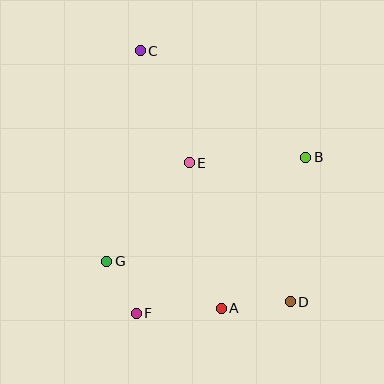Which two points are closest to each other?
Points F and G are closest to each other.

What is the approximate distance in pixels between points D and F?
The distance between D and F is approximately 155 pixels.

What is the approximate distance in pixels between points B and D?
The distance between B and D is approximately 146 pixels.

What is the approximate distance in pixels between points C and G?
The distance between C and G is approximately 213 pixels.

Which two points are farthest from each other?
Points C and D are farthest from each other.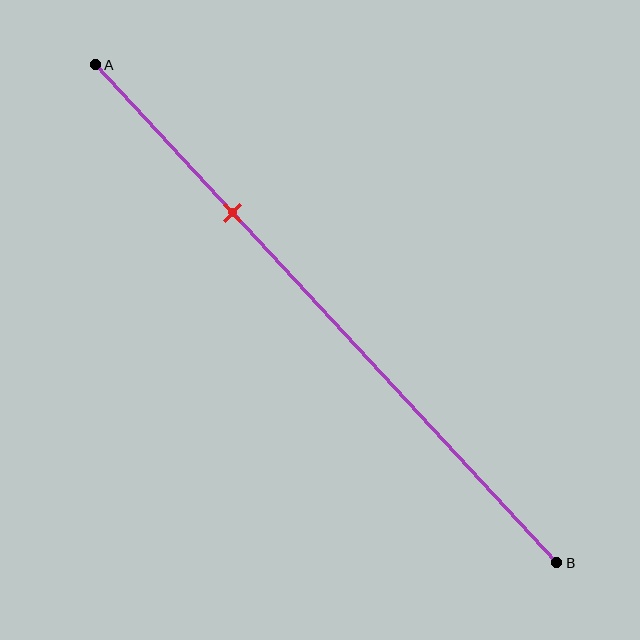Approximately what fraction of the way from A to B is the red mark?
The red mark is approximately 30% of the way from A to B.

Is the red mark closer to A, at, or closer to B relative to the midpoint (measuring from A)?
The red mark is closer to point A than the midpoint of segment AB.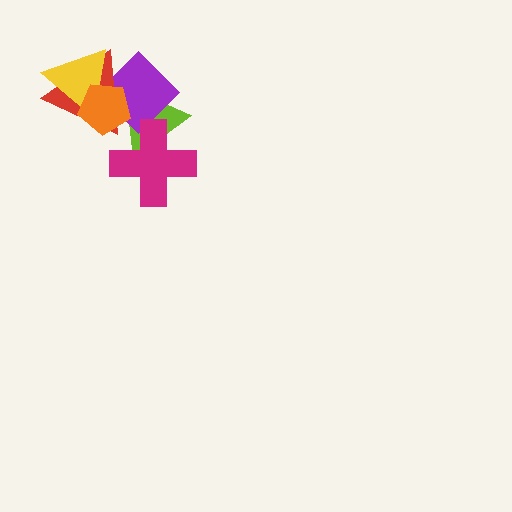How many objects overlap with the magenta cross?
2 objects overlap with the magenta cross.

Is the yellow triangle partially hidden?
Yes, it is partially covered by another shape.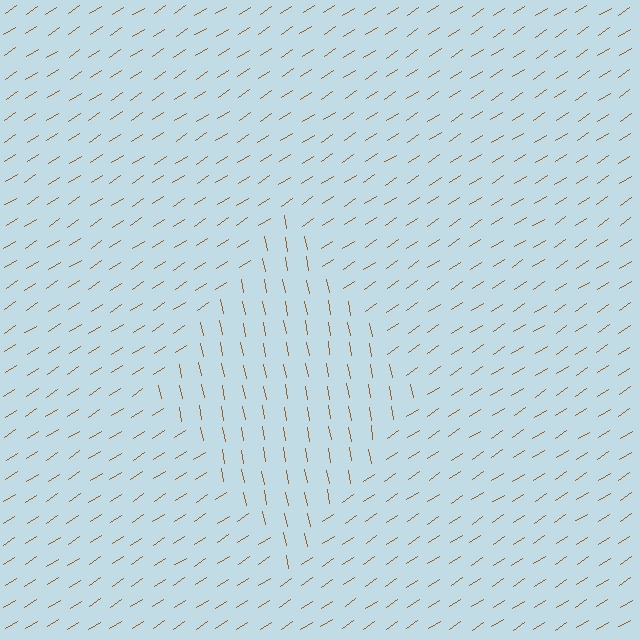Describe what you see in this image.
The image is filled with small brown line segments. A diamond region in the image has lines oriented differently from the surrounding lines, creating a visible texture boundary.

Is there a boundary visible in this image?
Yes, there is a texture boundary formed by a change in line orientation.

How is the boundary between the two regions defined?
The boundary is defined purely by a change in line orientation (approximately 67 degrees difference). All lines are the same color and thickness.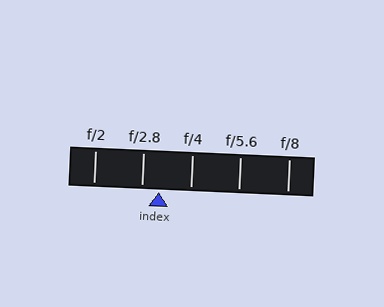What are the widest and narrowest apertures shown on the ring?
The widest aperture shown is f/2 and the narrowest is f/8.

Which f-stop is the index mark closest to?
The index mark is closest to f/2.8.